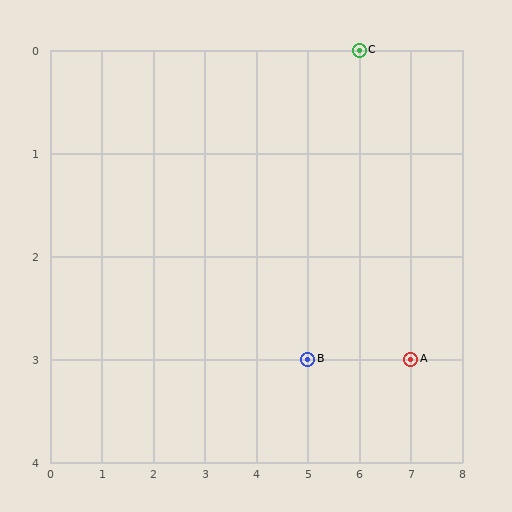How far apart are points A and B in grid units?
Points A and B are 2 columns apart.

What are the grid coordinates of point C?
Point C is at grid coordinates (6, 0).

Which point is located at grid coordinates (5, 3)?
Point B is at (5, 3).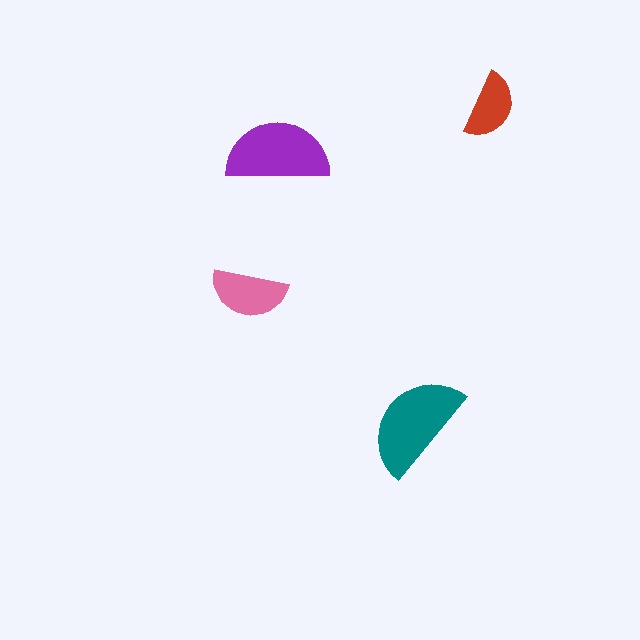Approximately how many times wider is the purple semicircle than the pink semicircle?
About 1.5 times wider.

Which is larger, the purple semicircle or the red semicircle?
The purple one.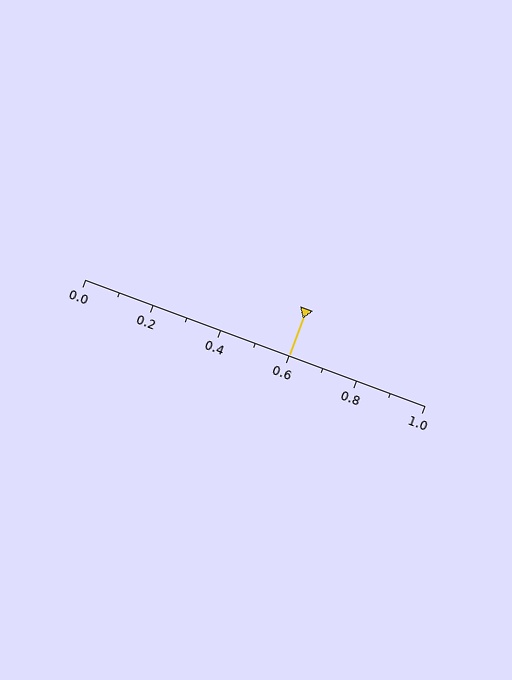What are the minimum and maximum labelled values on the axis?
The axis runs from 0.0 to 1.0.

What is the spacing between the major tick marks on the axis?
The major ticks are spaced 0.2 apart.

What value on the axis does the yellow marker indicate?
The marker indicates approximately 0.6.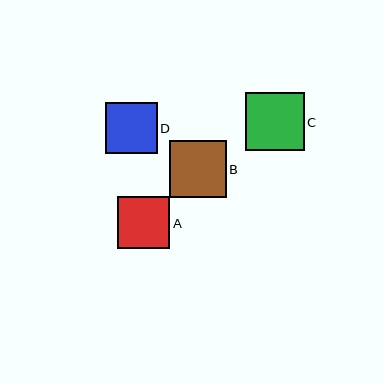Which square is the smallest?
Square D is the smallest with a size of approximately 51 pixels.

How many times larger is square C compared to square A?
Square C is approximately 1.1 times the size of square A.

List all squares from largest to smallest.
From largest to smallest: C, B, A, D.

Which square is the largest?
Square C is the largest with a size of approximately 59 pixels.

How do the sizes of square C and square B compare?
Square C and square B are approximately the same size.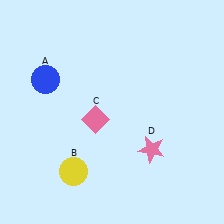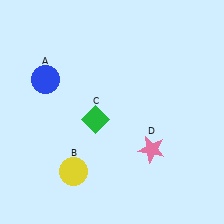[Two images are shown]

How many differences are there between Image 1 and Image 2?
There is 1 difference between the two images.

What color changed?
The diamond (C) changed from pink in Image 1 to green in Image 2.